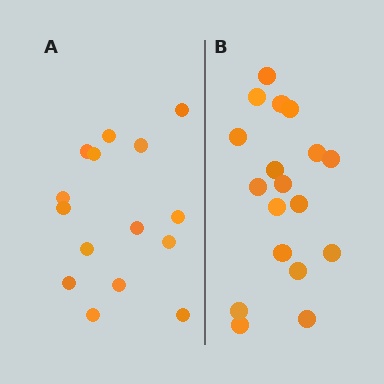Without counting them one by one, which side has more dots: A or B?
Region B (the right region) has more dots.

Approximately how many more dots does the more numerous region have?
Region B has just a few more — roughly 2 or 3 more dots than region A.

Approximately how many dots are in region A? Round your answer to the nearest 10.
About 20 dots. (The exact count is 15, which rounds to 20.)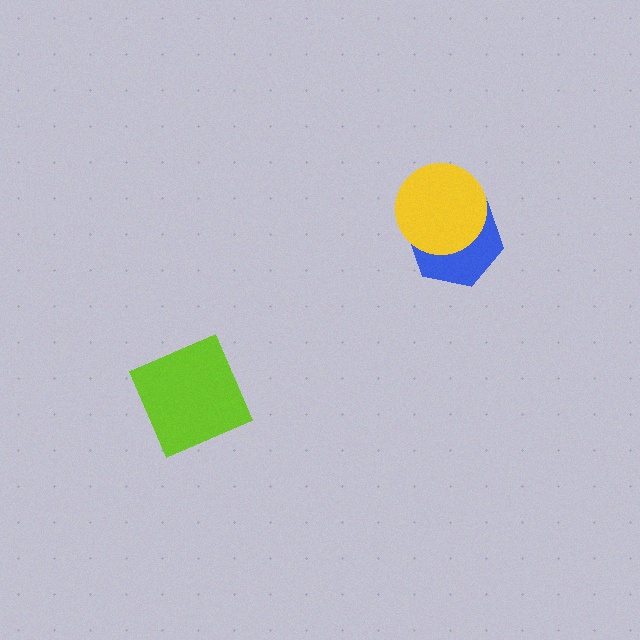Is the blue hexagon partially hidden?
Yes, it is partially covered by another shape.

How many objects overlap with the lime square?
0 objects overlap with the lime square.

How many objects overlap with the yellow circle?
1 object overlaps with the yellow circle.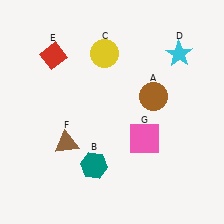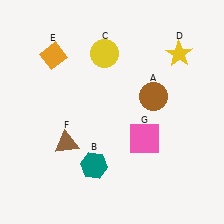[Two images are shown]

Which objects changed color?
D changed from cyan to yellow. E changed from red to orange.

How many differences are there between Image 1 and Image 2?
There are 2 differences between the two images.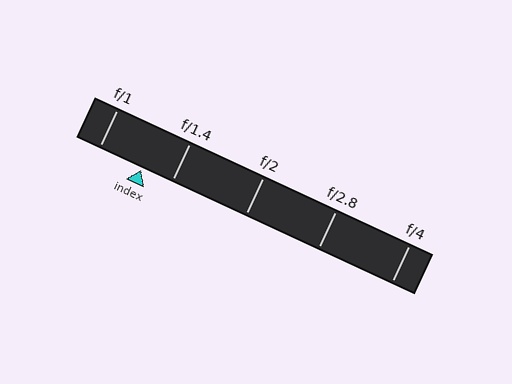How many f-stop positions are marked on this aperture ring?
There are 5 f-stop positions marked.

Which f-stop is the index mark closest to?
The index mark is closest to f/1.4.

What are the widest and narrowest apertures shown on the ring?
The widest aperture shown is f/1 and the narrowest is f/4.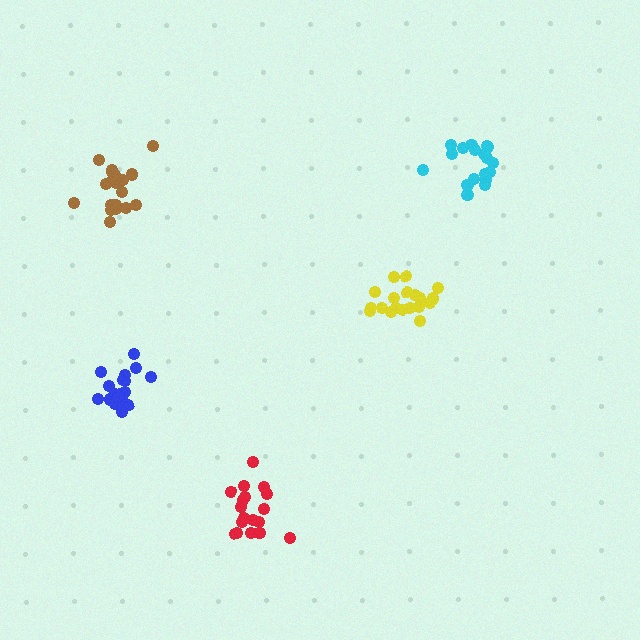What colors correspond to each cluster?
The clusters are colored: yellow, cyan, red, brown, blue.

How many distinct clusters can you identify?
There are 5 distinct clusters.